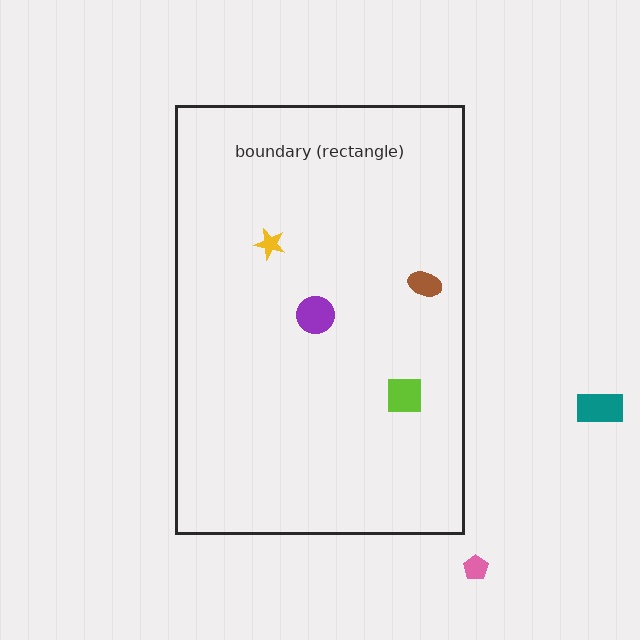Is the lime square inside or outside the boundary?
Inside.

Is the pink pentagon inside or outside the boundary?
Outside.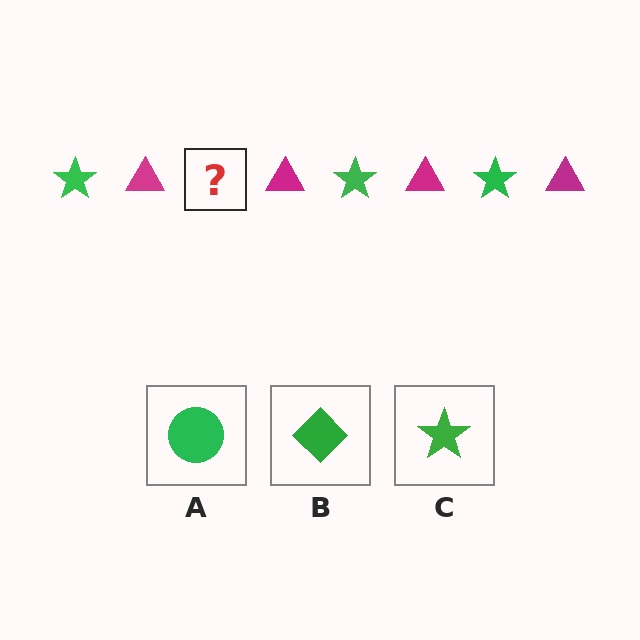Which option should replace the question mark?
Option C.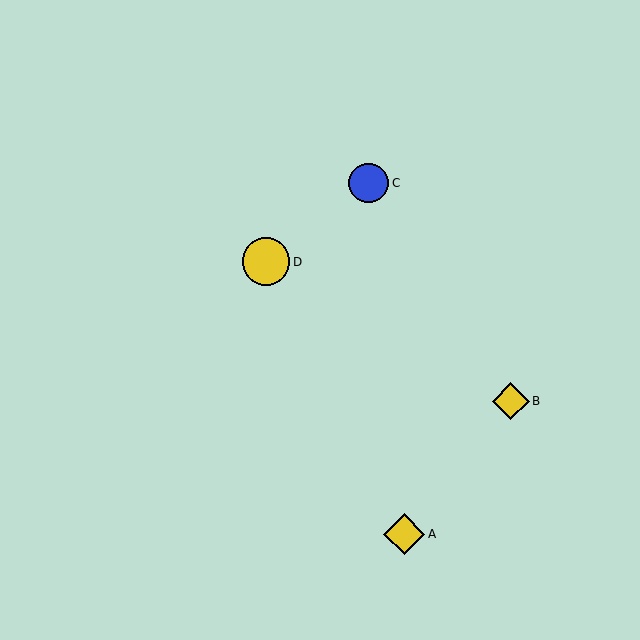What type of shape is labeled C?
Shape C is a blue circle.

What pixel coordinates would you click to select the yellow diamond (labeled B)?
Click at (511, 401) to select the yellow diamond B.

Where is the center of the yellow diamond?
The center of the yellow diamond is at (404, 534).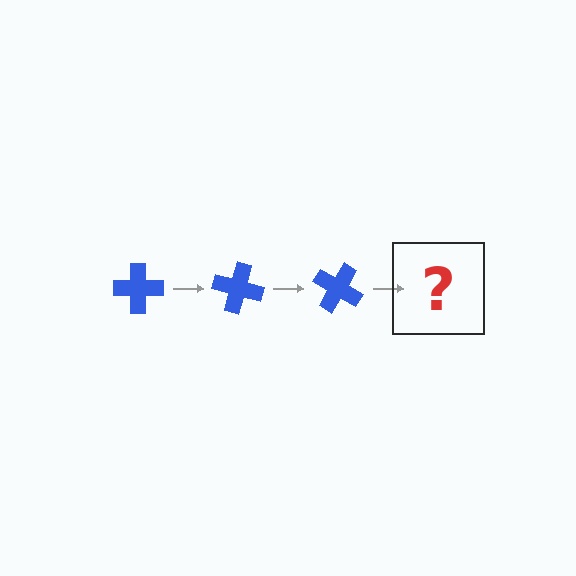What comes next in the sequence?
The next element should be a blue cross rotated 45 degrees.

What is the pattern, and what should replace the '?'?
The pattern is that the cross rotates 15 degrees each step. The '?' should be a blue cross rotated 45 degrees.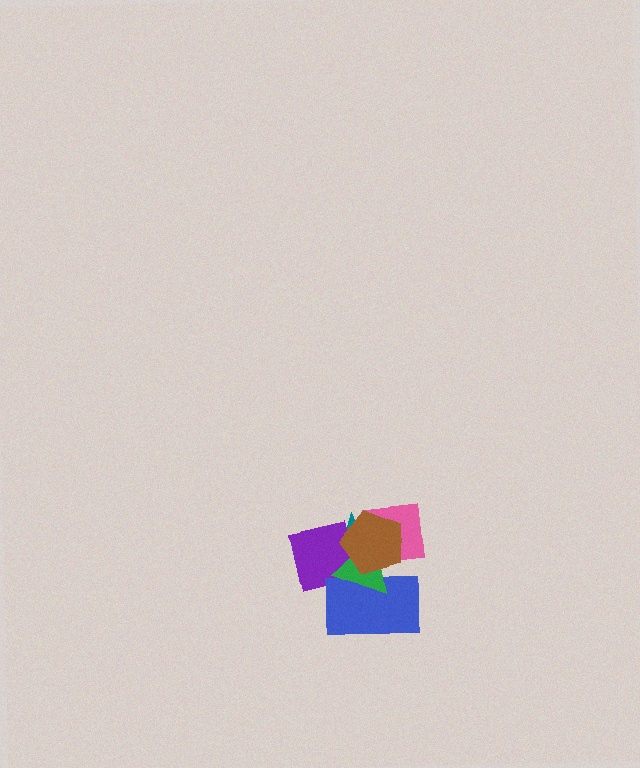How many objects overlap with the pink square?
4 objects overlap with the pink square.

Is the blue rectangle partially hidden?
Yes, it is partially covered by another shape.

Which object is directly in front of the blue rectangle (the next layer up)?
The green triangle is directly in front of the blue rectangle.